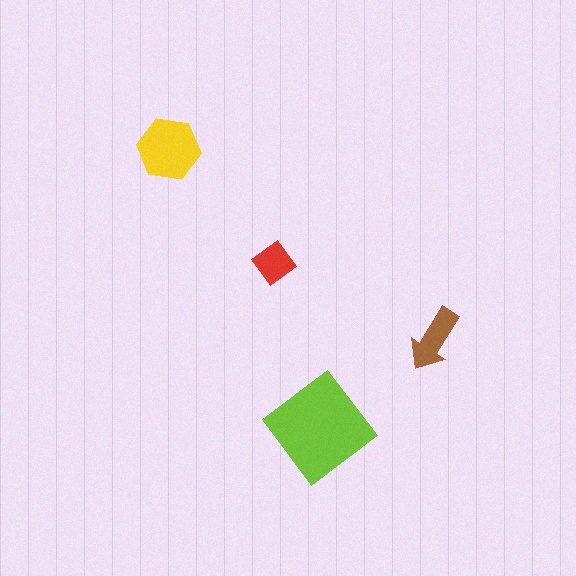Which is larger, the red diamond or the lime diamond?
The lime diamond.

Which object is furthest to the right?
The brown arrow is rightmost.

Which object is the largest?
The lime diamond.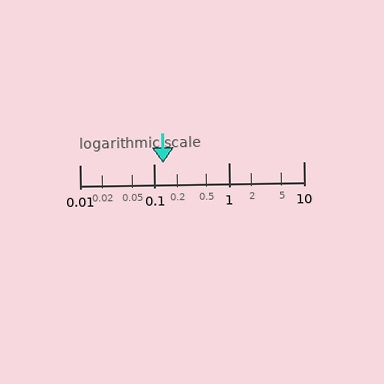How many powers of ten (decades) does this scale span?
The scale spans 3 decades, from 0.01 to 10.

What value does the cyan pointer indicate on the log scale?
The pointer indicates approximately 0.13.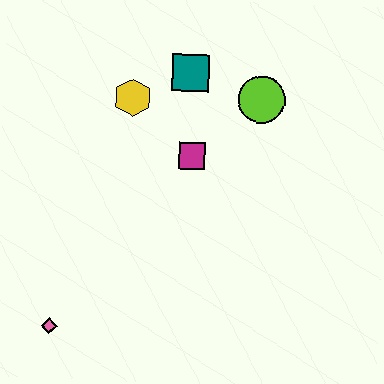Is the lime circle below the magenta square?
No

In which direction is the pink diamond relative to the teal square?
The pink diamond is below the teal square.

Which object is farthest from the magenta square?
The pink diamond is farthest from the magenta square.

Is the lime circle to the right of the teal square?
Yes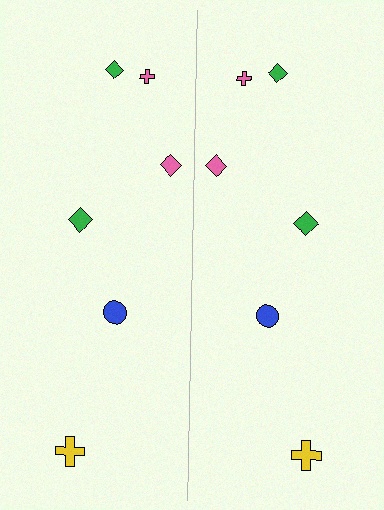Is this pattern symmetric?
Yes, this pattern has bilateral (reflection) symmetry.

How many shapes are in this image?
There are 12 shapes in this image.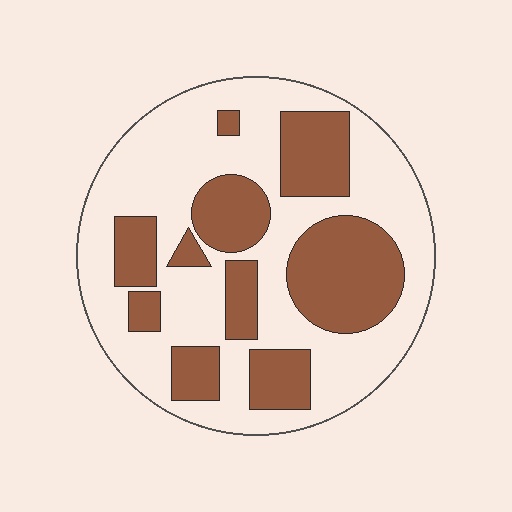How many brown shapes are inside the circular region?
10.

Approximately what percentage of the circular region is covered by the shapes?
Approximately 35%.